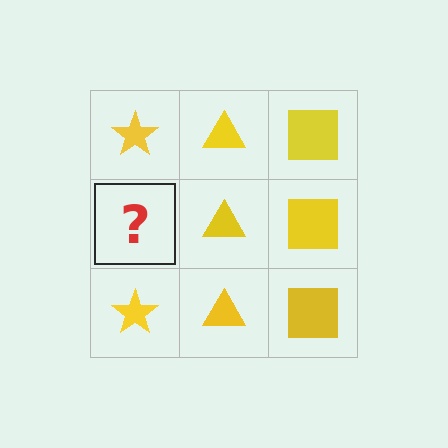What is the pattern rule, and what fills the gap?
The rule is that each column has a consistent shape. The gap should be filled with a yellow star.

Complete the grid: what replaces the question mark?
The question mark should be replaced with a yellow star.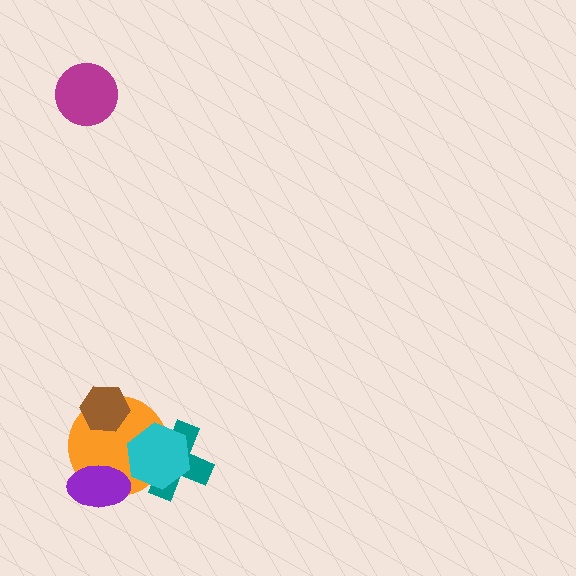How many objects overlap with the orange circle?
4 objects overlap with the orange circle.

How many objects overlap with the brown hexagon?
1 object overlaps with the brown hexagon.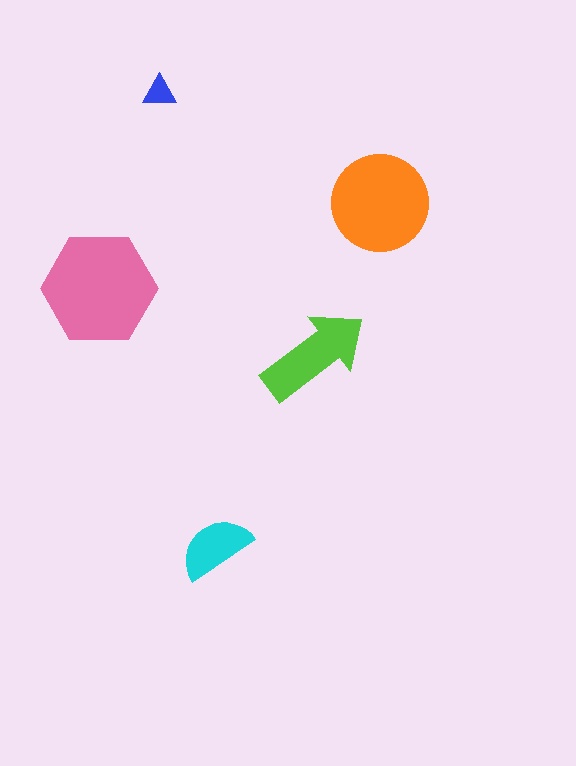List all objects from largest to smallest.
The pink hexagon, the orange circle, the lime arrow, the cyan semicircle, the blue triangle.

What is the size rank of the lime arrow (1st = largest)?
3rd.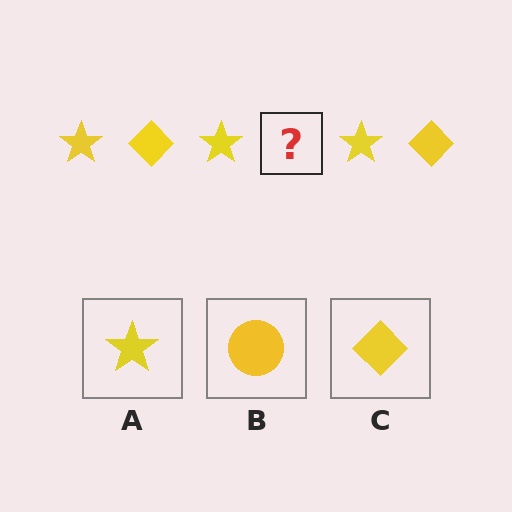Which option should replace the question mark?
Option C.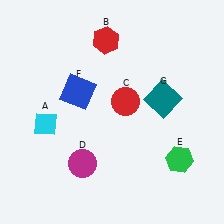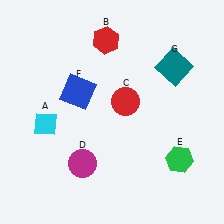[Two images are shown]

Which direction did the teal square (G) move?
The teal square (G) moved up.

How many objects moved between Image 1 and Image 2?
1 object moved between the two images.